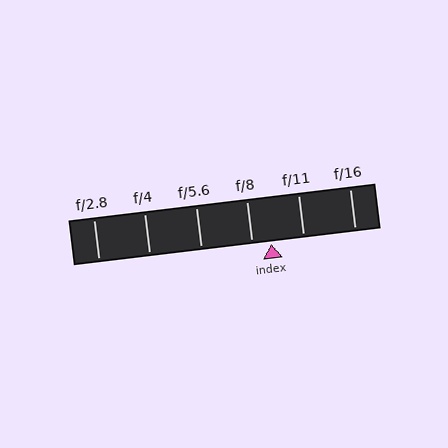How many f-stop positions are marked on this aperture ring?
There are 6 f-stop positions marked.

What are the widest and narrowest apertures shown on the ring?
The widest aperture shown is f/2.8 and the narrowest is f/16.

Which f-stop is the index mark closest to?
The index mark is closest to f/8.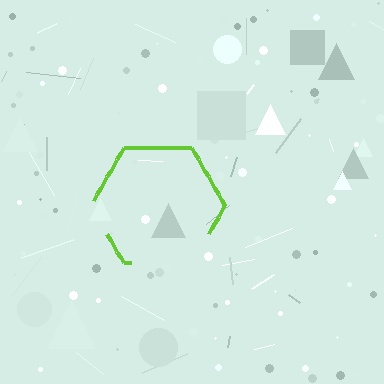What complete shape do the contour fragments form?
The contour fragments form a hexagon.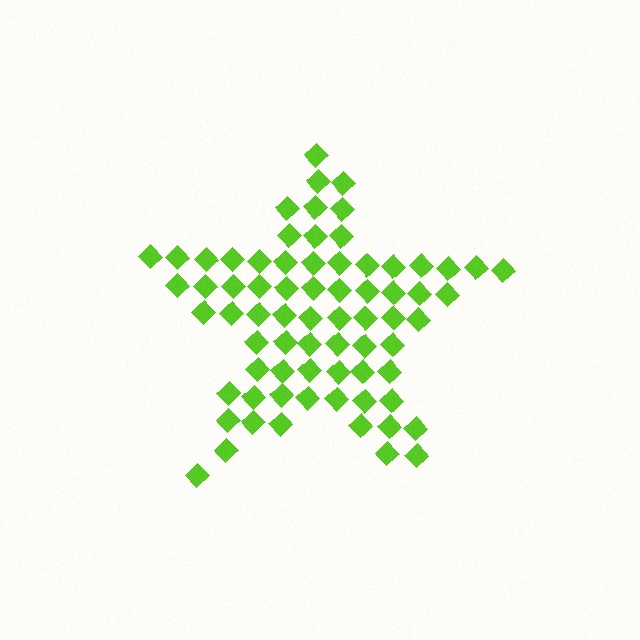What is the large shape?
The large shape is a star.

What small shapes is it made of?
It is made of small diamonds.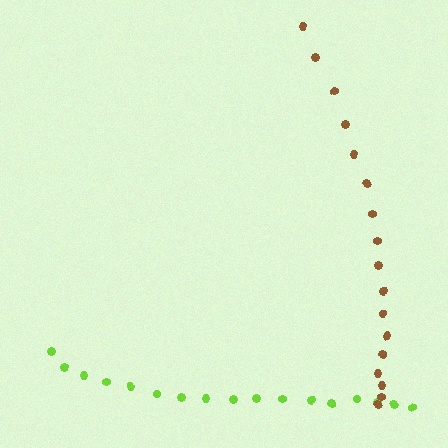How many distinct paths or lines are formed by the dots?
There are 2 distinct paths.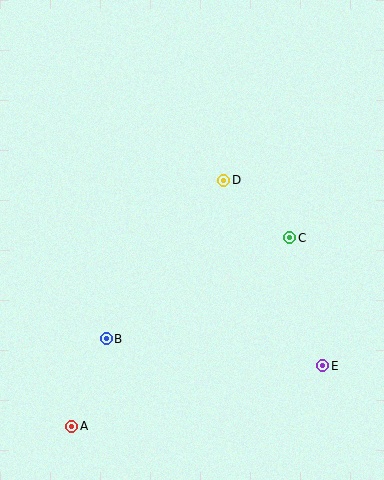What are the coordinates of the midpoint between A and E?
The midpoint between A and E is at (197, 396).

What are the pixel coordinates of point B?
Point B is at (106, 339).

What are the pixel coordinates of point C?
Point C is at (290, 238).